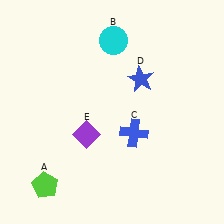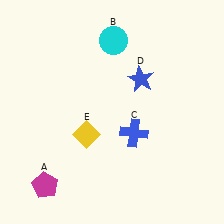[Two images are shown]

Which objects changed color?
A changed from lime to magenta. E changed from purple to yellow.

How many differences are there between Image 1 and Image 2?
There are 2 differences between the two images.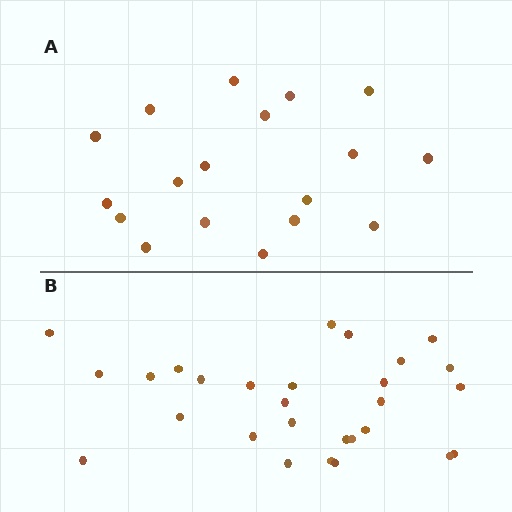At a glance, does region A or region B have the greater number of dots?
Region B (the bottom region) has more dots.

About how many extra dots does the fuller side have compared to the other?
Region B has roughly 10 or so more dots than region A.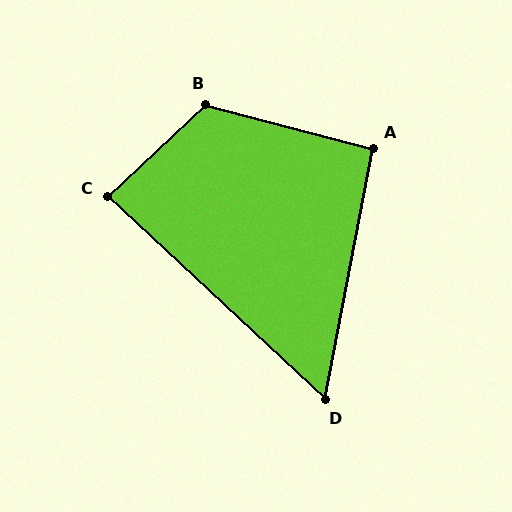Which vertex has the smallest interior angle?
D, at approximately 58 degrees.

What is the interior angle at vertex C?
Approximately 86 degrees (approximately right).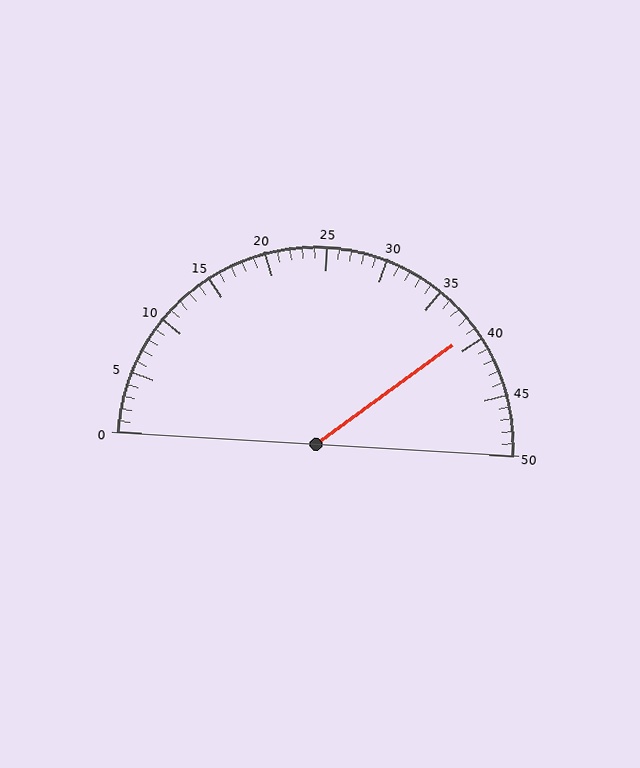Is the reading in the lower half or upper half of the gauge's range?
The reading is in the upper half of the range (0 to 50).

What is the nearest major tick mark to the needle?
The nearest major tick mark is 40.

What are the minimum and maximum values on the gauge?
The gauge ranges from 0 to 50.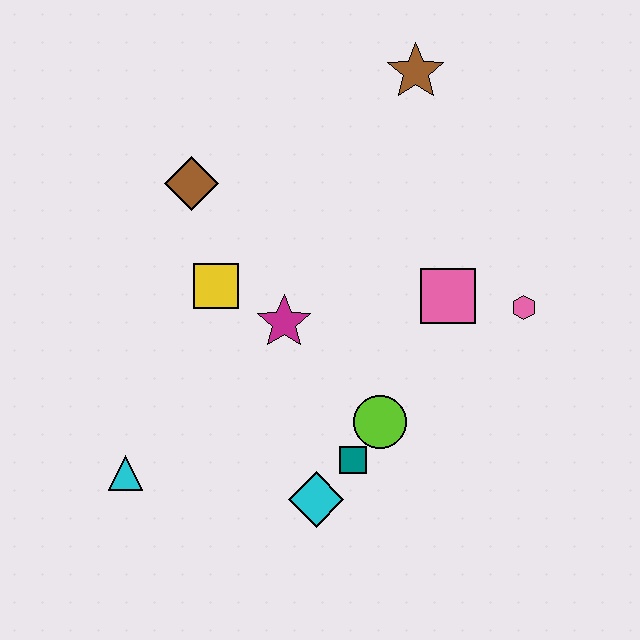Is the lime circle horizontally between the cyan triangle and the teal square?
No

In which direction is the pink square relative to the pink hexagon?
The pink square is to the left of the pink hexagon.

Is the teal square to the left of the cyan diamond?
No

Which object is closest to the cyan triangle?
The cyan diamond is closest to the cyan triangle.